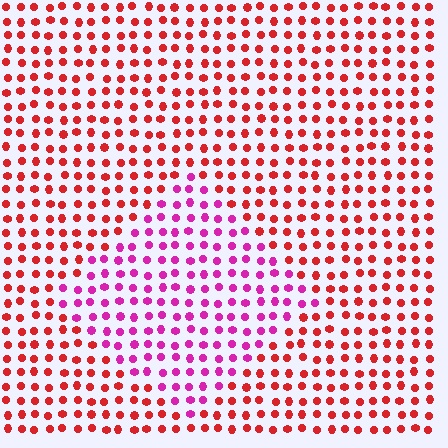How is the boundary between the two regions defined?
The boundary is defined purely by a slight shift in hue (about 44 degrees). Spacing, size, and orientation are identical on both sides.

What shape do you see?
I see a diamond.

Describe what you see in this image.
The image is filled with small red elements in a uniform arrangement. A diamond-shaped region is visible where the elements are tinted to a slightly different hue, forming a subtle color boundary.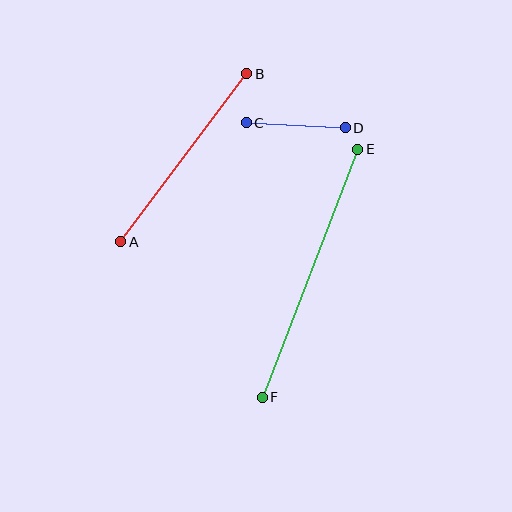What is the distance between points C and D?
The distance is approximately 99 pixels.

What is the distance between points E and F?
The distance is approximately 266 pixels.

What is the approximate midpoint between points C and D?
The midpoint is at approximately (296, 125) pixels.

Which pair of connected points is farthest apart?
Points E and F are farthest apart.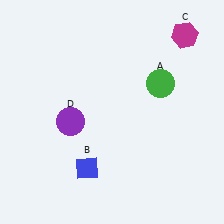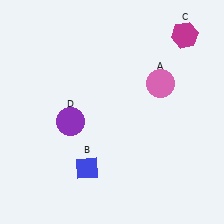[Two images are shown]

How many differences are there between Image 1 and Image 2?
There is 1 difference between the two images.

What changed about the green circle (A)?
In Image 1, A is green. In Image 2, it changed to pink.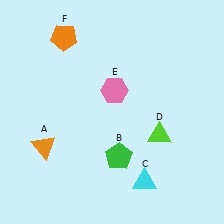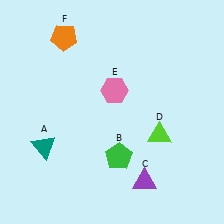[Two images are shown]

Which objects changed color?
A changed from orange to teal. C changed from cyan to purple.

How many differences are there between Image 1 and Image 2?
There are 2 differences between the two images.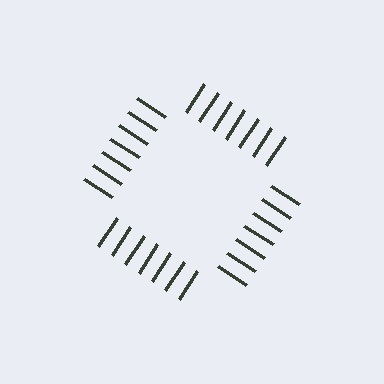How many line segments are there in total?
28 — 7 along each of the 4 edges.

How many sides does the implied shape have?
4 sides — the line-ends trace a square.